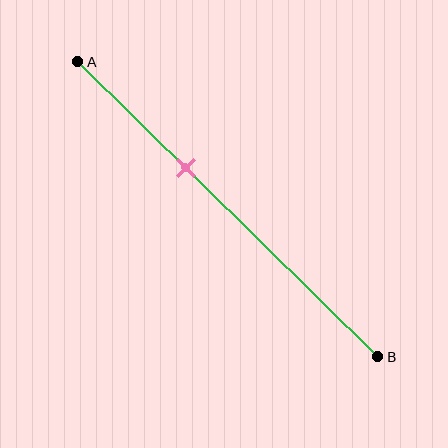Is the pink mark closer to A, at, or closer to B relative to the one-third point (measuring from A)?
The pink mark is approximately at the one-third point of segment AB.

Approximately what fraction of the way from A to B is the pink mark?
The pink mark is approximately 35% of the way from A to B.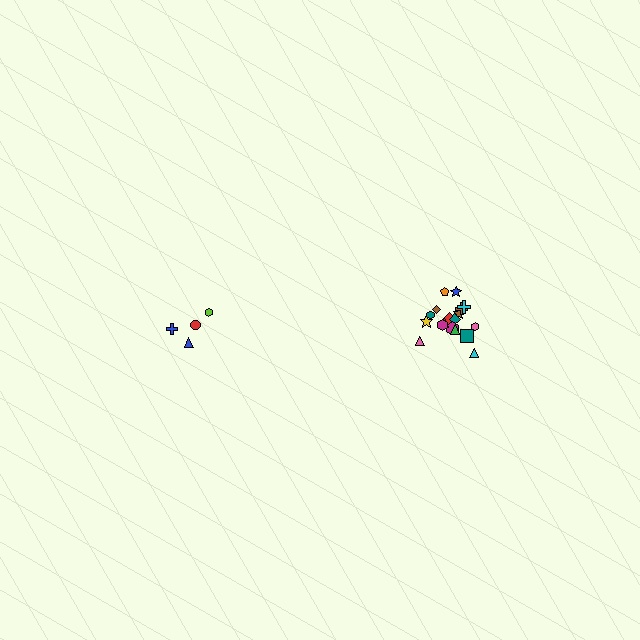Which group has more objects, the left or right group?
The right group.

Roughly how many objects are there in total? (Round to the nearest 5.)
Roughly 20 objects in total.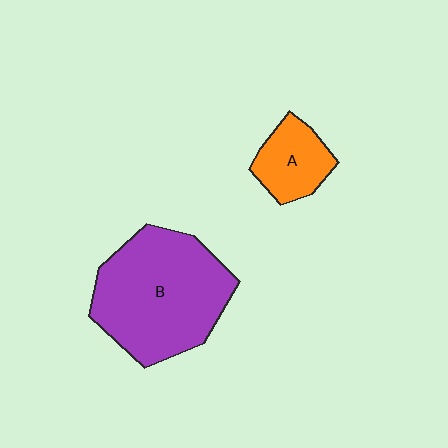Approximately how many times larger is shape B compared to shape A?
Approximately 2.9 times.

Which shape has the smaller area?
Shape A (orange).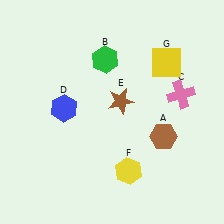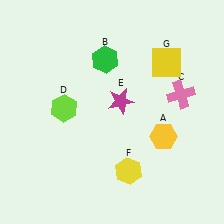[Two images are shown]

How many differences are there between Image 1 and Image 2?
There are 3 differences between the two images.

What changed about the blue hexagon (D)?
In Image 1, D is blue. In Image 2, it changed to lime.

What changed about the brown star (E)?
In Image 1, E is brown. In Image 2, it changed to magenta.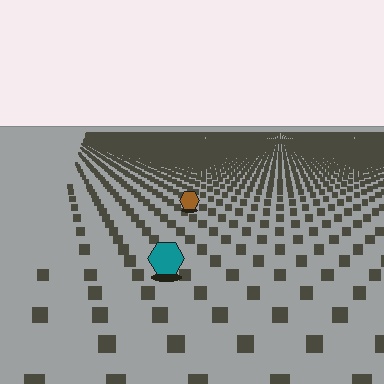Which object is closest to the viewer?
The teal hexagon is closest. The texture marks near it are larger and more spread out.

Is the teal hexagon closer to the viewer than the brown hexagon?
Yes. The teal hexagon is closer — you can tell from the texture gradient: the ground texture is coarser near it.